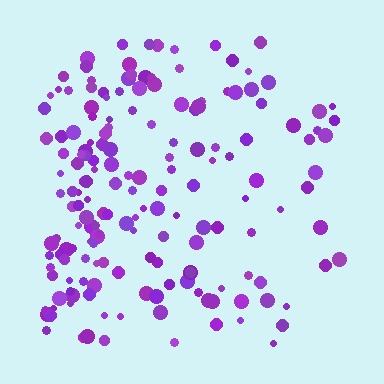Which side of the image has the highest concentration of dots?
The left.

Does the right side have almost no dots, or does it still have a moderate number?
Still a moderate number, just noticeably fewer than the left.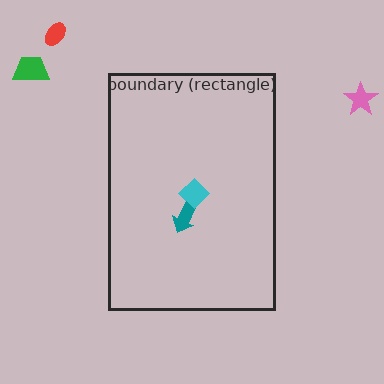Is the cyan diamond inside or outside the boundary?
Inside.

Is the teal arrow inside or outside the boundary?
Inside.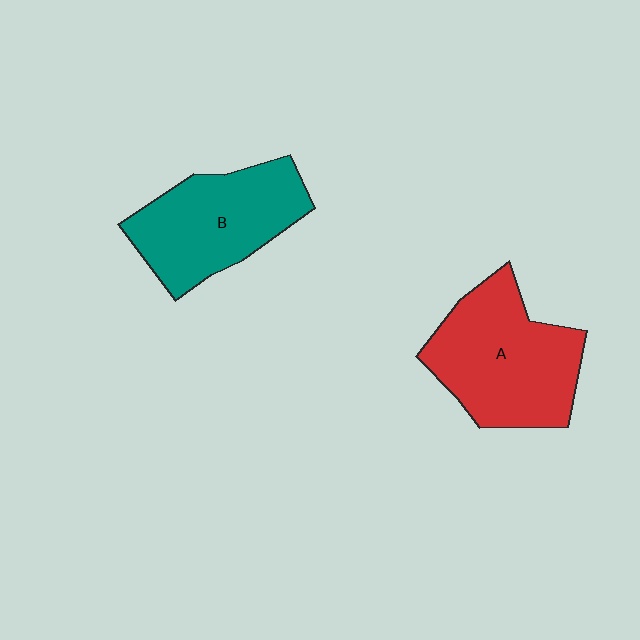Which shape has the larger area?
Shape A (red).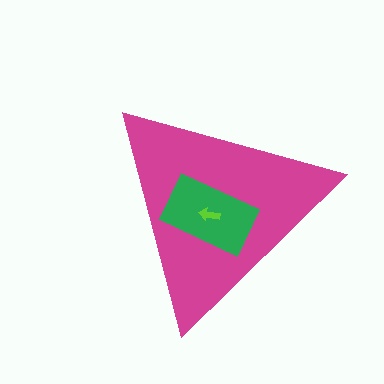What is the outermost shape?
The magenta triangle.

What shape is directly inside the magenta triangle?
The green rectangle.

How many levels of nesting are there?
3.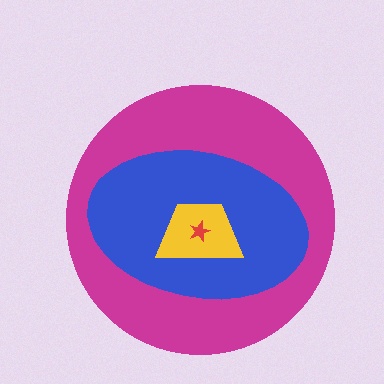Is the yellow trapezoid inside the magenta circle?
Yes.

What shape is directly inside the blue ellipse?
The yellow trapezoid.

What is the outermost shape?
The magenta circle.